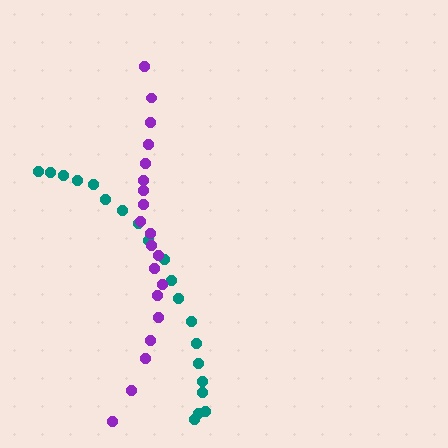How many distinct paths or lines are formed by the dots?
There are 2 distinct paths.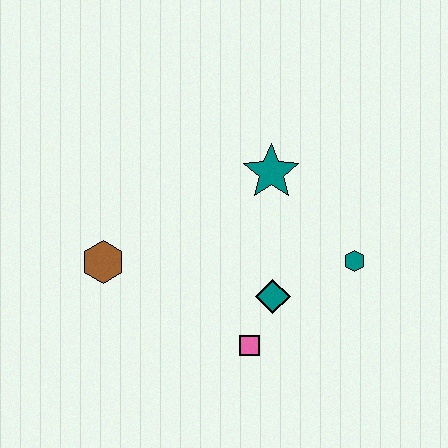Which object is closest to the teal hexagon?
The teal diamond is closest to the teal hexagon.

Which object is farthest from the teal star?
The brown hexagon is farthest from the teal star.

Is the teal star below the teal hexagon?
No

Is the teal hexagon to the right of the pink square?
Yes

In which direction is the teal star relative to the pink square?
The teal star is above the pink square.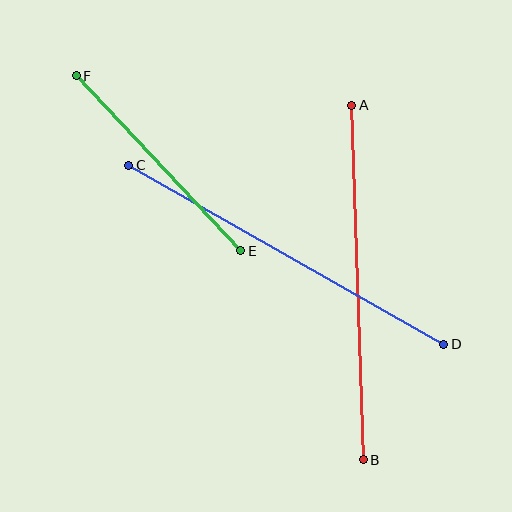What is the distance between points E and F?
The distance is approximately 240 pixels.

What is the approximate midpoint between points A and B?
The midpoint is at approximately (357, 283) pixels.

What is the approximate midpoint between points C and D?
The midpoint is at approximately (286, 255) pixels.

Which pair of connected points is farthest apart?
Points C and D are farthest apart.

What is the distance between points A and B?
The distance is approximately 355 pixels.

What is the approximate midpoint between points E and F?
The midpoint is at approximately (158, 163) pixels.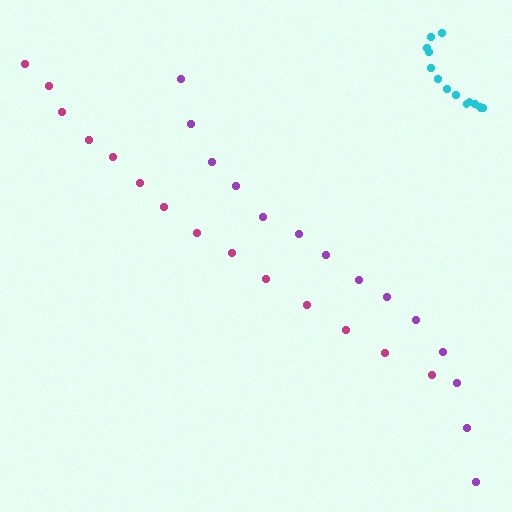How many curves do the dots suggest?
There are 3 distinct paths.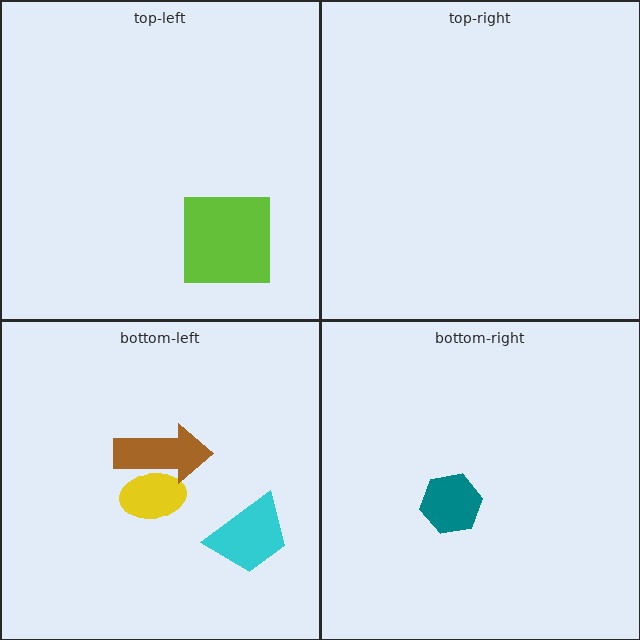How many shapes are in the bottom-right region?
1.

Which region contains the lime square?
The top-left region.